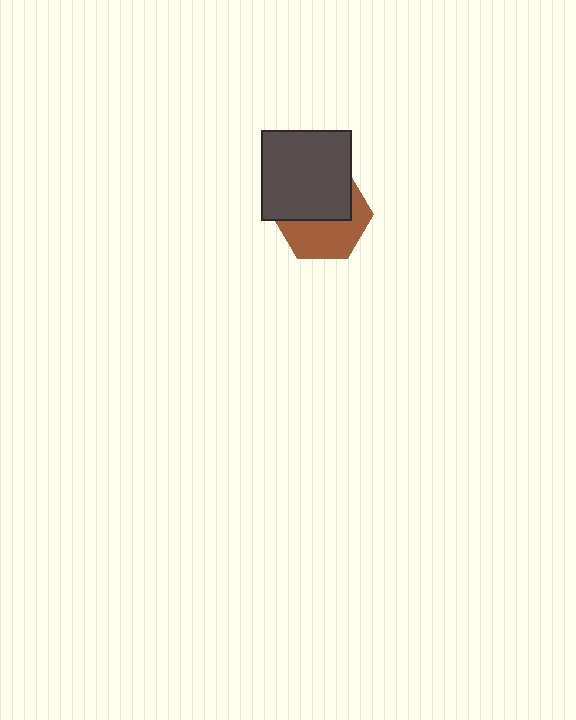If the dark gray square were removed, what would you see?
You would see the complete brown hexagon.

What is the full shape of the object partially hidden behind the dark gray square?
The partially hidden object is a brown hexagon.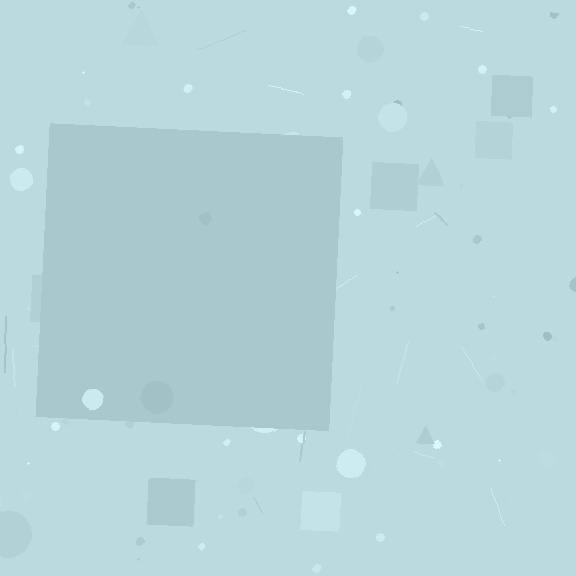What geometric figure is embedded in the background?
A square is embedded in the background.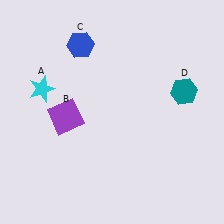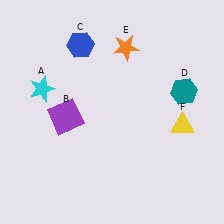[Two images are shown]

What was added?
An orange star (E), a yellow triangle (F) were added in Image 2.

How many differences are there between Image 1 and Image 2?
There are 2 differences between the two images.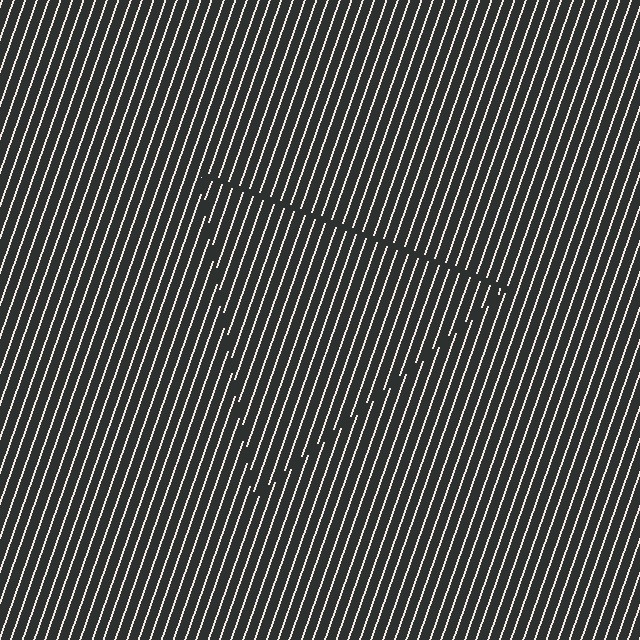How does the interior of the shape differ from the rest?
The interior of the shape contains the same grating, shifted by half a period — the contour is defined by the phase discontinuity where line-ends from the inner and outer gratings abut.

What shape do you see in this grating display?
An illusory triangle. The interior of the shape contains the same grating, shifted by half a period — the contour is defined by the phase discontinuity where line-ends from the inner and outer gratings abut.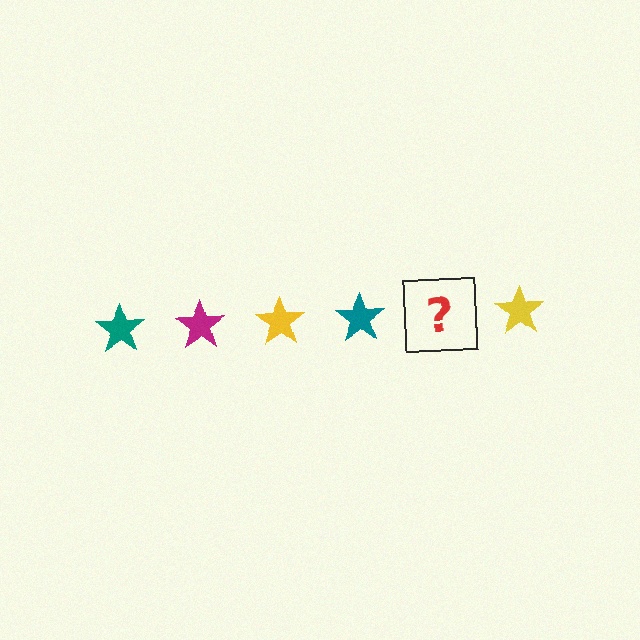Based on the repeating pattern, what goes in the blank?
The blank should be a magenta star.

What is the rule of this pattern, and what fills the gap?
The rule is that the pattern cycles through teal, magenta, yellow stars. The gap should be filled with a magenta star.